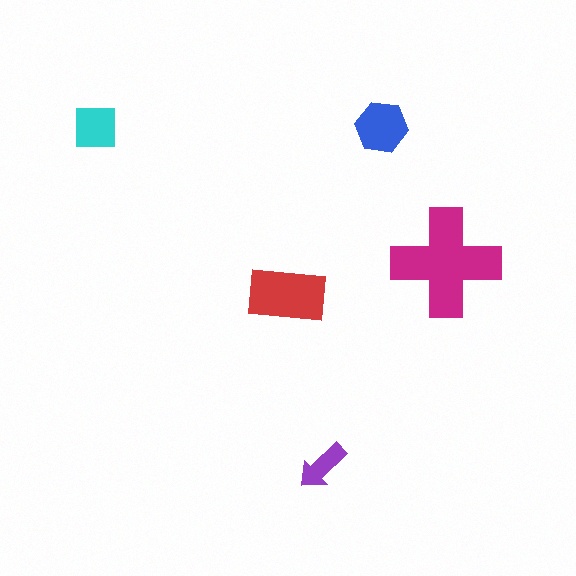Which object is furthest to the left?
The cyan square is leftmost.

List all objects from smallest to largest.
The purple arrow, the cyan square, the blue hexagon, the red rectangle, the magenta cross.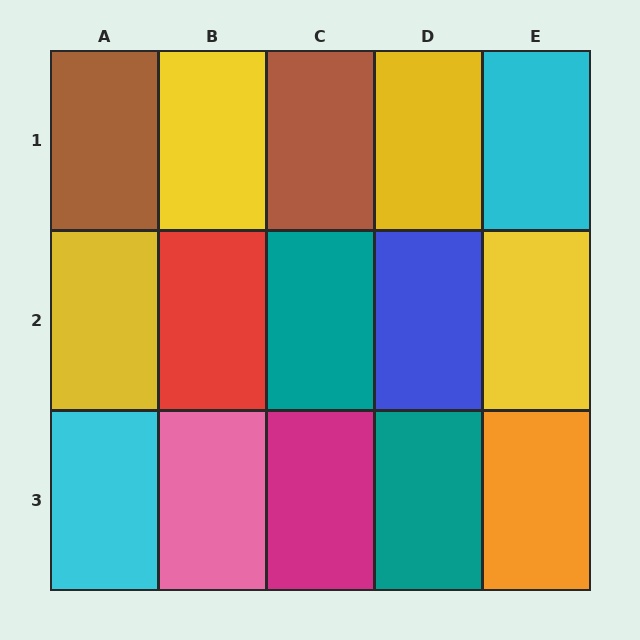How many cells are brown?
2 cells are brown.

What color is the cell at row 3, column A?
Cyan.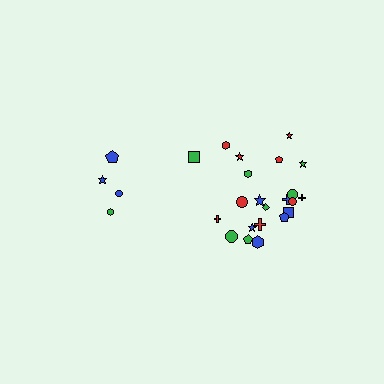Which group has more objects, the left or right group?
The right group.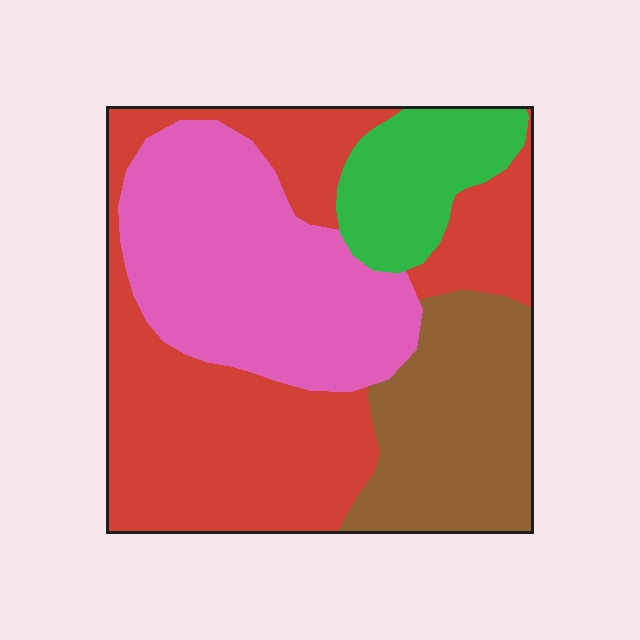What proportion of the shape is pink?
Pink takes up about one quarter (1/4) of the shape.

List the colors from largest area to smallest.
From largest to smallest: red, pink, brown, green.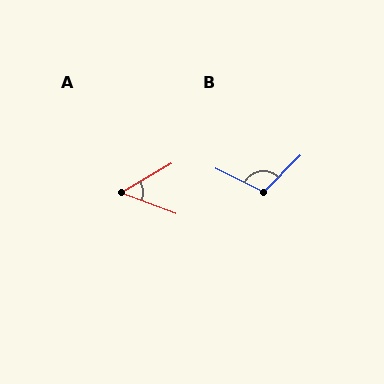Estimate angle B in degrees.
Approximately 109 degrees.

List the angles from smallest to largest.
A (52°), B (109°).